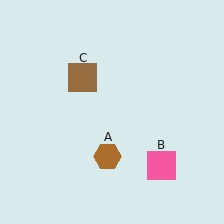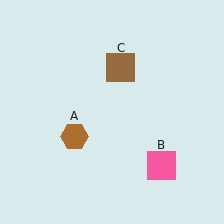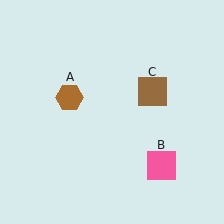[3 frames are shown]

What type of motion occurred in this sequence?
The brown hexagon (object A), brown square (object C) rotated clockwise around the center of the scene.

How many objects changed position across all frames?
2 objects changed position: brown hexagon (object A), brown square (object C).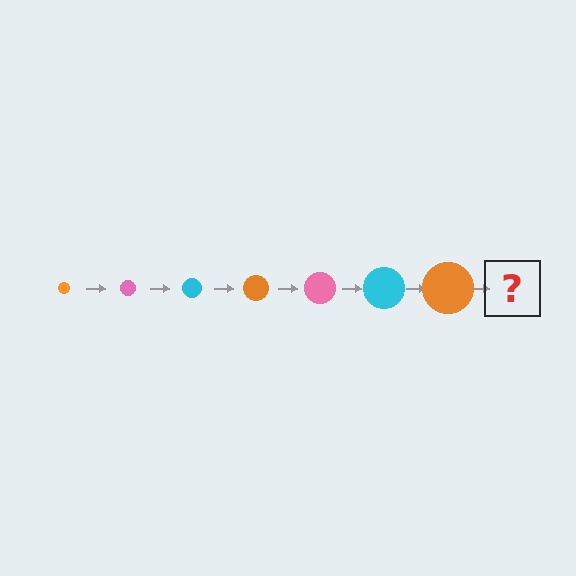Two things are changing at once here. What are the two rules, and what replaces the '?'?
The two rules are that the circle grows larger each step and the color cycles through orange, pink, and cyan. The '?' should be a pink circle, larger than the previous one.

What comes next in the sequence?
The next element should be a pink circle, larger than the previous one.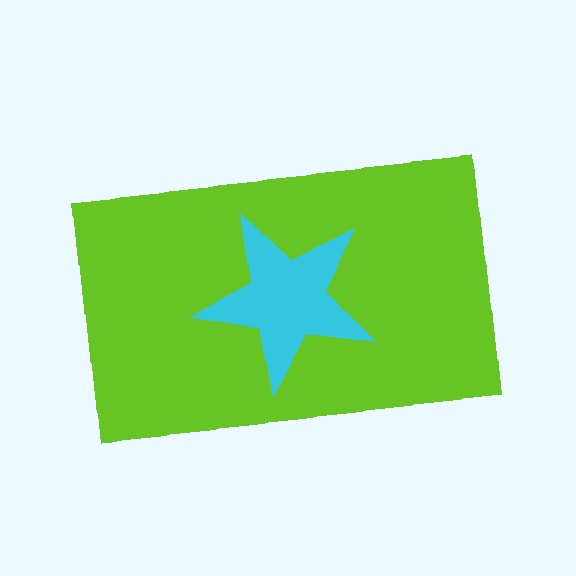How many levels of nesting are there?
2.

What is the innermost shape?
The cyan star.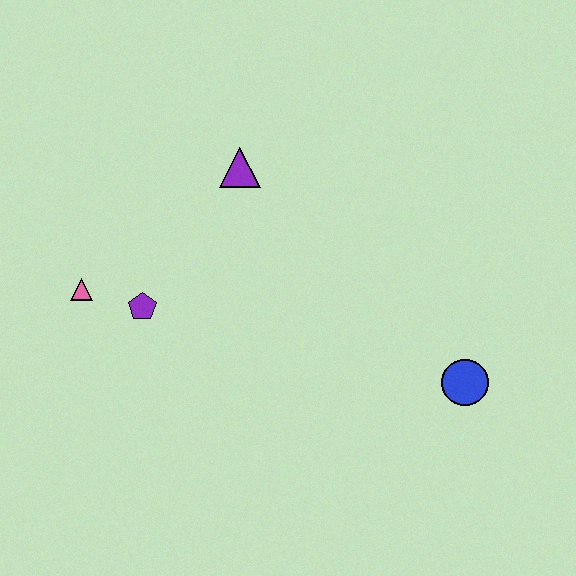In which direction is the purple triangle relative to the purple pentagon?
The purple triangle is above the purple pentagon.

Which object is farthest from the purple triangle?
The blue circle is farthest from the purple triangle.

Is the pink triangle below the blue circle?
No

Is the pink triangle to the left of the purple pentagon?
Yes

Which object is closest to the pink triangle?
The purple pentagon is closest to the pink triangle.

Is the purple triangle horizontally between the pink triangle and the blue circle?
Yes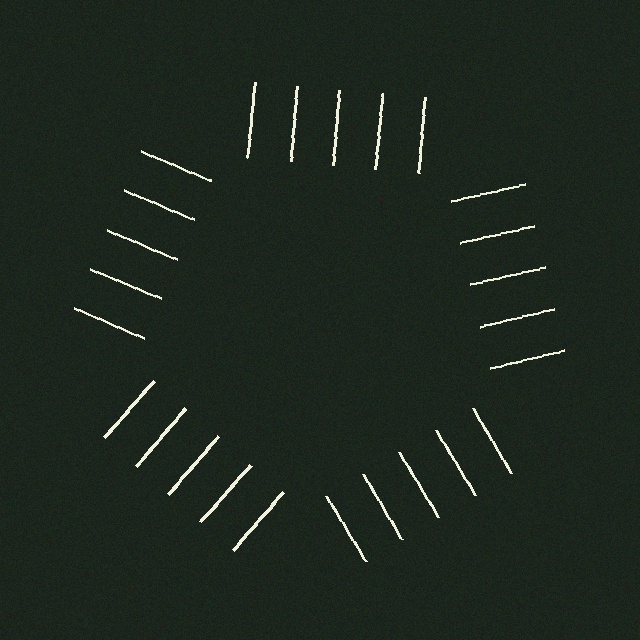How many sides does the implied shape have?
5 sides — the line-ends trace a pentagon.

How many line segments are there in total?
25 — 5 along each of the 5 edges.